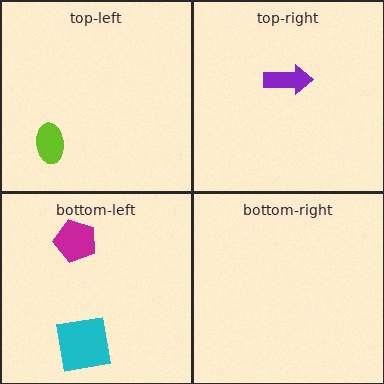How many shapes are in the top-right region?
1.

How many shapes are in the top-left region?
1.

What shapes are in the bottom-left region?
The cyan square, the magenta pentagon.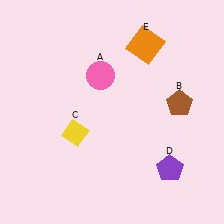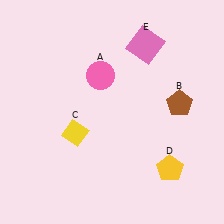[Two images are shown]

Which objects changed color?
D changed from purple to yellow. E changed from orange to pink.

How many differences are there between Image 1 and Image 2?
There are 2 differences between the two images.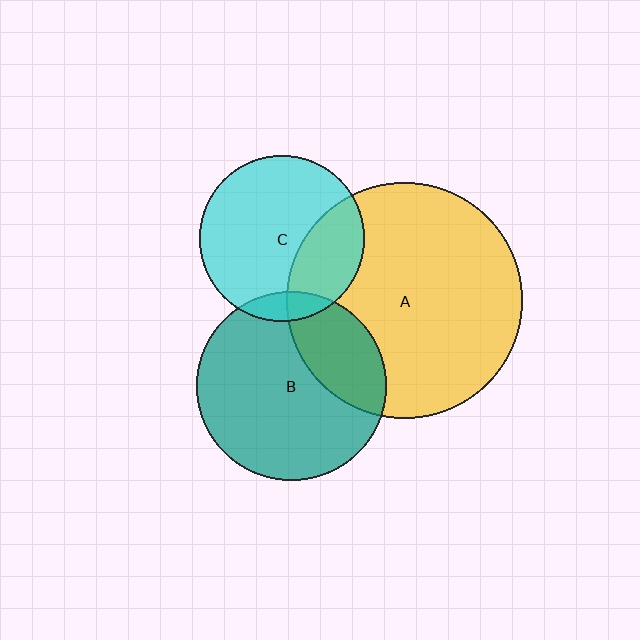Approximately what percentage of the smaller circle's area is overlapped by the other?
Approximately 25%.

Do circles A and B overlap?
Yes.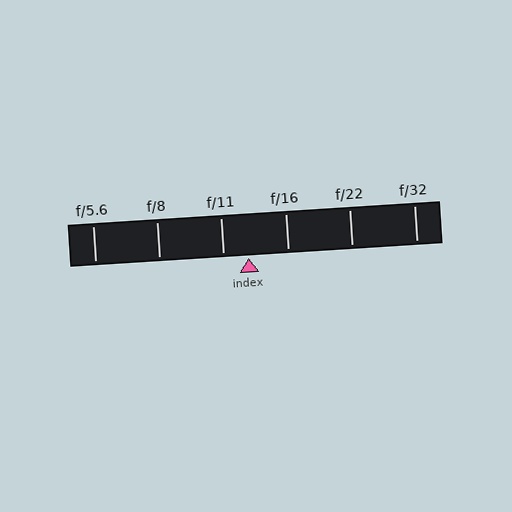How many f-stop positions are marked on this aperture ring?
There are 6 f-stop positions marked.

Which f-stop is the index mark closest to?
The index mark is closest to f/11.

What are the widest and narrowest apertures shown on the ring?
The widest aperture shown is f/5.6 and the narrowest is f/32.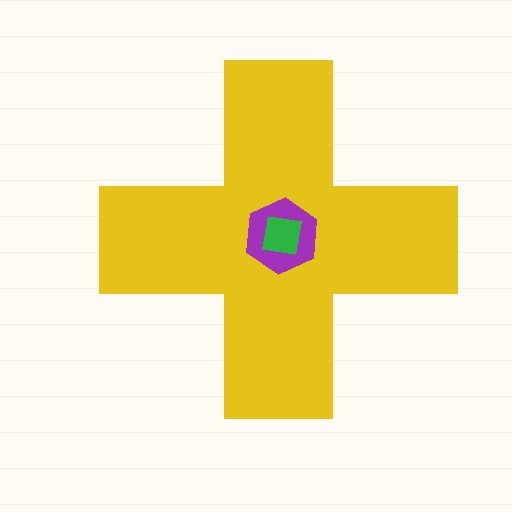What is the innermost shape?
The green square.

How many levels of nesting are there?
3.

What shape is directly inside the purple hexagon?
The green square.